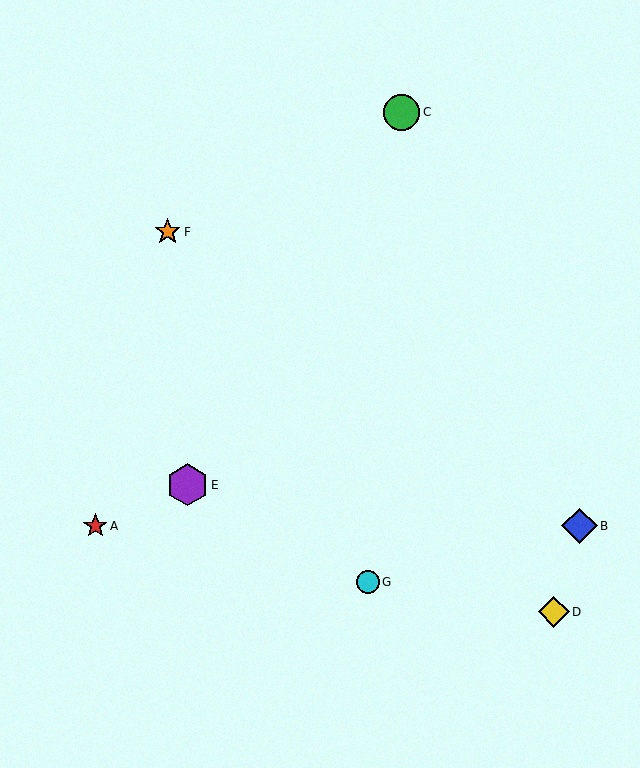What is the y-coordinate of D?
Object D is at y≈612.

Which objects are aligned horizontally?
Objects A, B are aligned horizontally.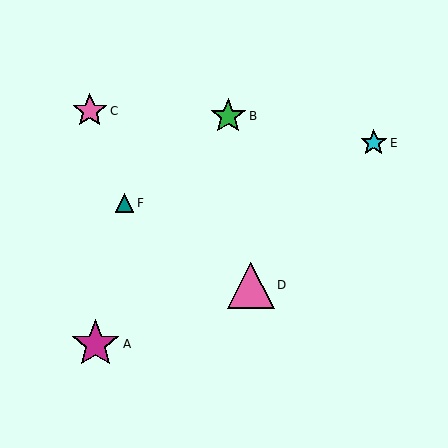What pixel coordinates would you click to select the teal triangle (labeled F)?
Click at (125, 203) to select the teal triangle F.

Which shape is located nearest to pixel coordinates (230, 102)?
The green star (labeled B) at (228, 116) is nearest to that location.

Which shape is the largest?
The magenta star (labeled A) is the largest.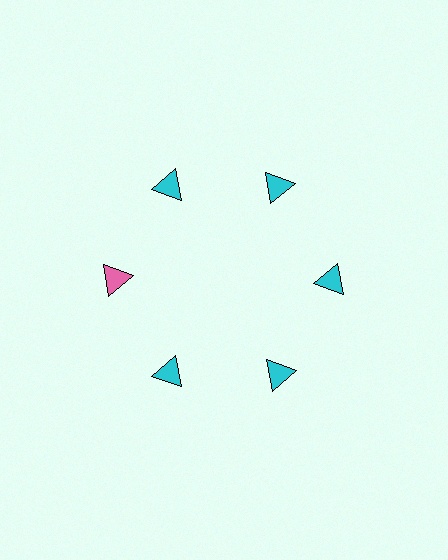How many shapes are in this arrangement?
There are 6 shapes arranged in a ring pattern.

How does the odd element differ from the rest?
It has a different color: pink instead of cyan.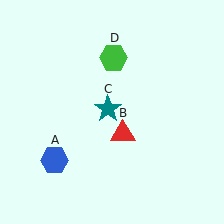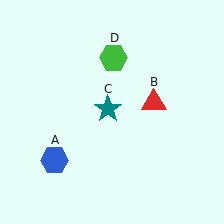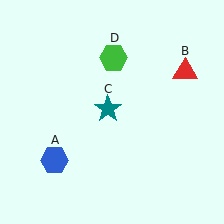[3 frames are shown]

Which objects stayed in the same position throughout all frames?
Blue hexagon (object A) and teal star (object C) and green hexagon (object D) remained stationary.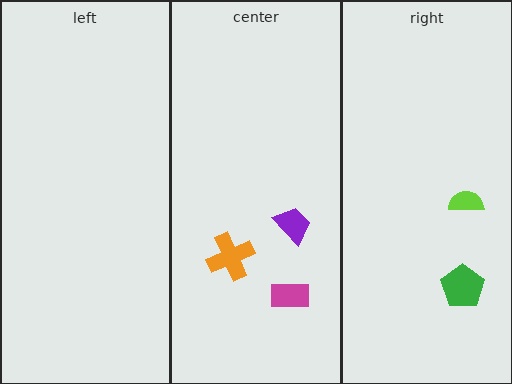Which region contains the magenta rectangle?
The center region.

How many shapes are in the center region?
3.